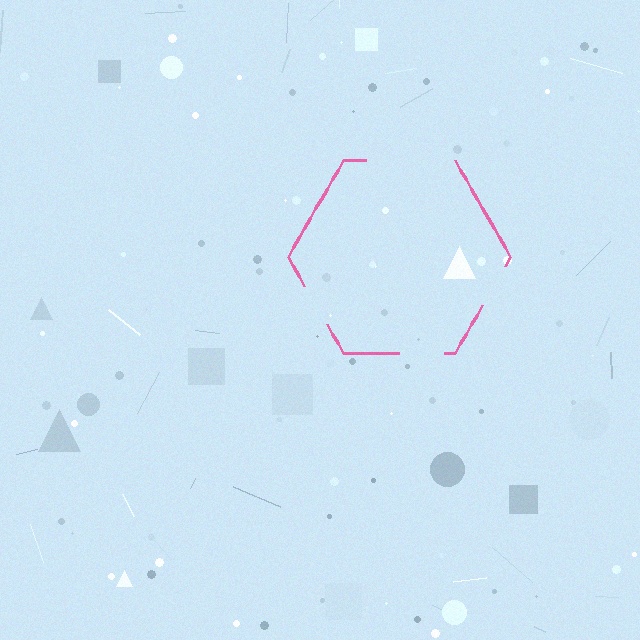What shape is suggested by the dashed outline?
The dashed outline suggests a hexagon.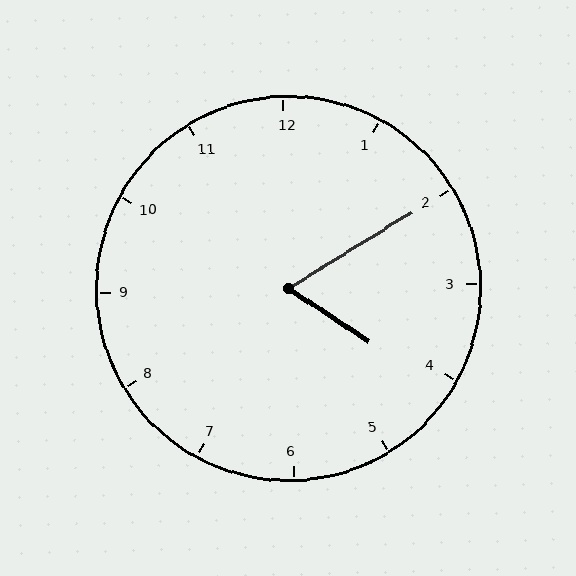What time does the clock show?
4:10.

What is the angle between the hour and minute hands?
Approximately 65 degrees.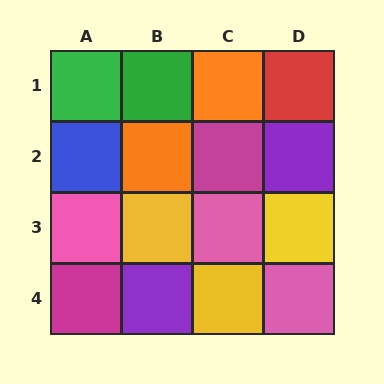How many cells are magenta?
2 cells are magenta.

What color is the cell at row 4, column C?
Yellow.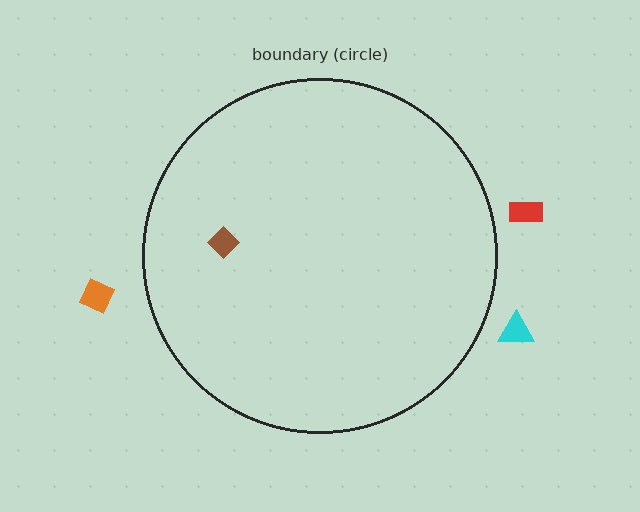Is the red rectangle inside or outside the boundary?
Outside.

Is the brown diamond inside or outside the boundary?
Inside.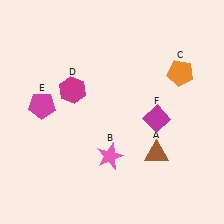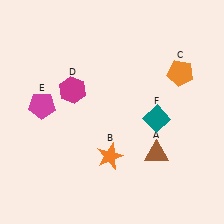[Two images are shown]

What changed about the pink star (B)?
In Image 1, B is pink. In Image 2, it changed to orange.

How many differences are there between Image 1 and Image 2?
There are 2 differences between the two images.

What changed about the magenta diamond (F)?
In Image 1, F is magenta. In Image 2, it changed to teal.